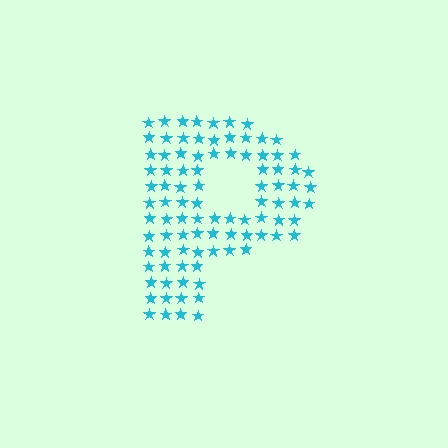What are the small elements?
The small elements are stars.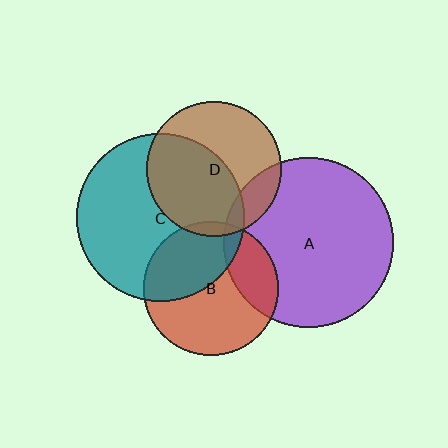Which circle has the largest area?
Circle A (purple).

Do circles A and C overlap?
Yes.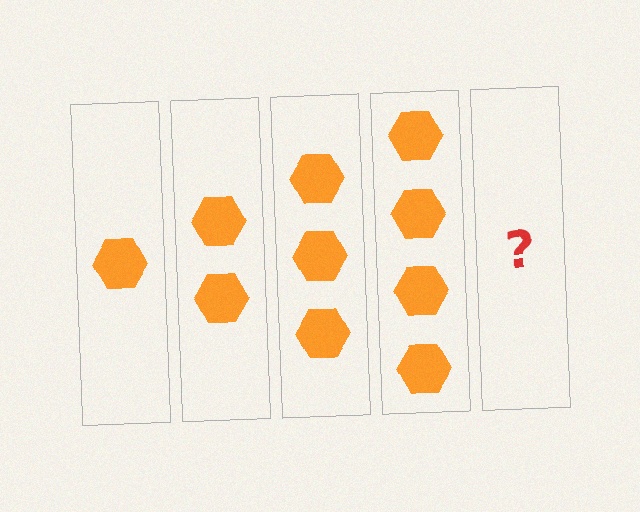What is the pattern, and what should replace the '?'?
The pattern is that each step adds one more hexagon. The '?' should be 5 hexagons.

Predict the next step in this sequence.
The next step is 5 hexagons.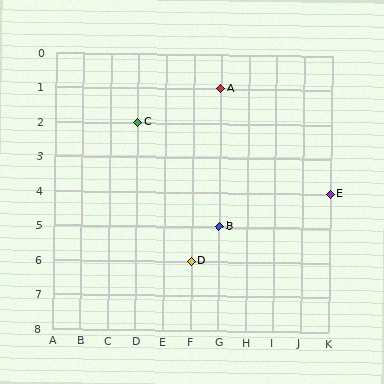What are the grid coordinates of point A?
Point A is at grid coordinates (G, 1).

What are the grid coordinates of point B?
Point B is at grid coordinates (G, 5).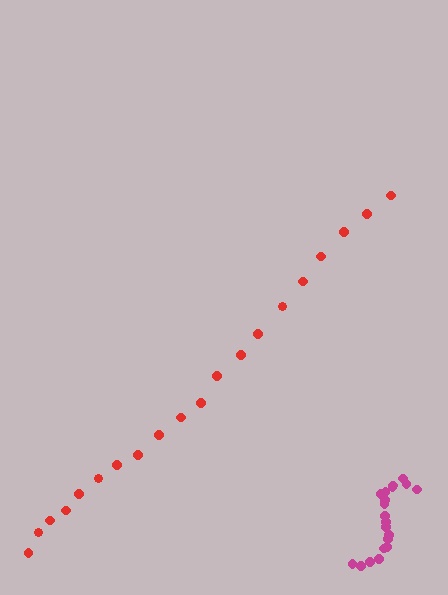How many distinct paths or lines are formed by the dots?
There are 2 distinct paths.